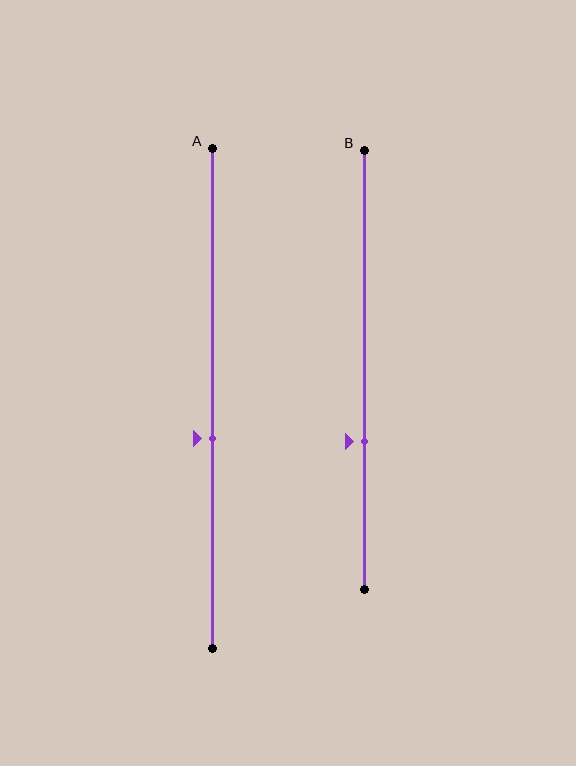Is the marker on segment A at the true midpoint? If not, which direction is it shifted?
No, the marker on segment A is shifted downward by about 8% of the segment length.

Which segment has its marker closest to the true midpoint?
Segment A has its marker closest to the true midpoint.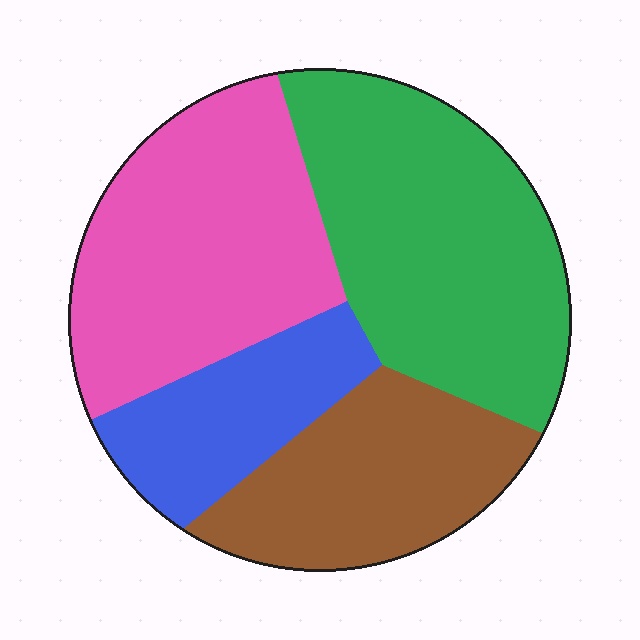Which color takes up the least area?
Blue, at roughly 15%.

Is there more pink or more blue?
Pink.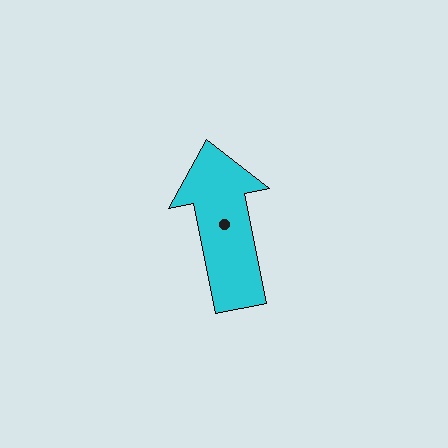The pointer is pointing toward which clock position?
Roughly 12 o'clock.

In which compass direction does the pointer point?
North.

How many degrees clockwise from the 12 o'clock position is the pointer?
Approximately 349 degrees.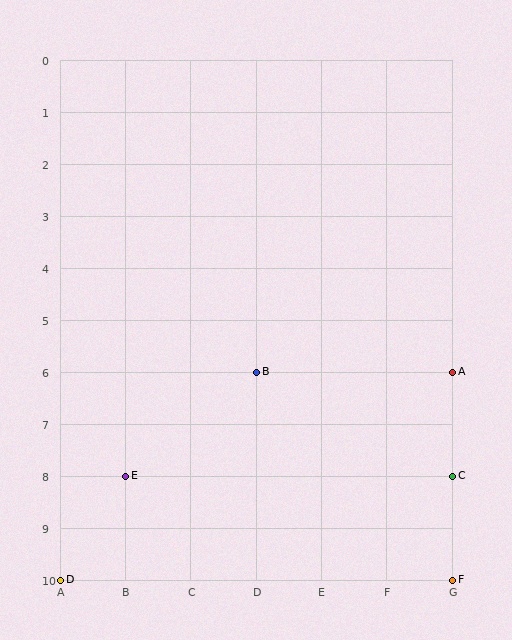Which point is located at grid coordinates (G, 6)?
Point A is at (G, 6).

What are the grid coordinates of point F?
Point F is at grid coordinates (G, 10).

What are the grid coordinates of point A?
Point A is at grid coordinates (G, 6).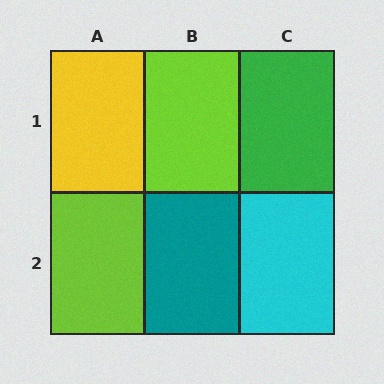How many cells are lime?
2 cells are lime.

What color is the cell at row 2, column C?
Cyan.